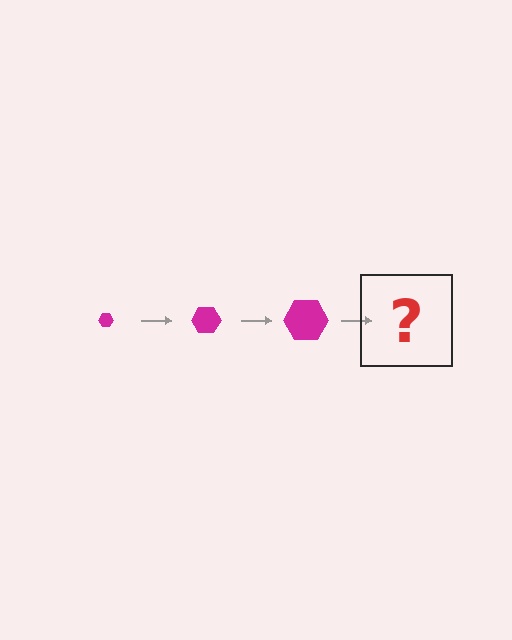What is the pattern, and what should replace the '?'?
The pattern is that the hexagon gets progressively larger each step. The '?' should be a magenta hexagon, larger than the previous one.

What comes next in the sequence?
The next element should be a magenta hexagon, larger than the previous one.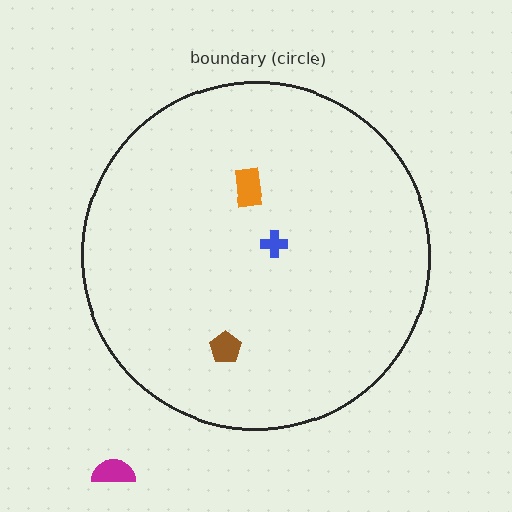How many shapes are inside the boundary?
3 inside, 1 outside.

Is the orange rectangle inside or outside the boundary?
Inside.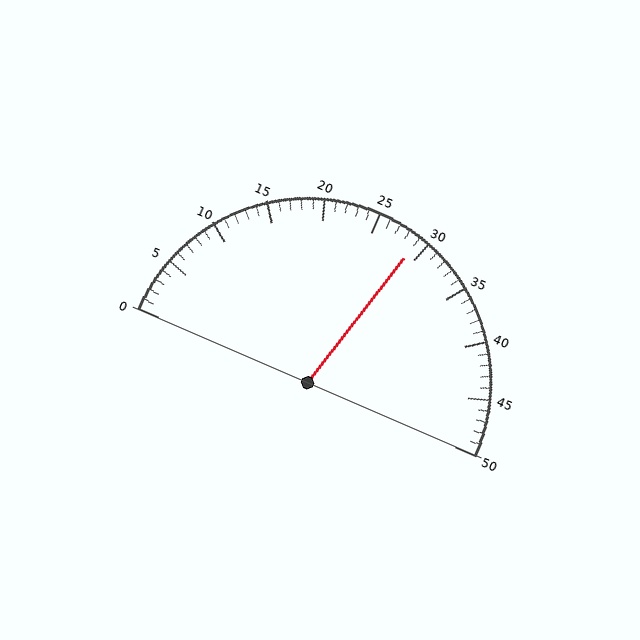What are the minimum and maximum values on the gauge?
The gauge ranges from 0 to 50.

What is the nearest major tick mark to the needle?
The nearest major tick mark is 30.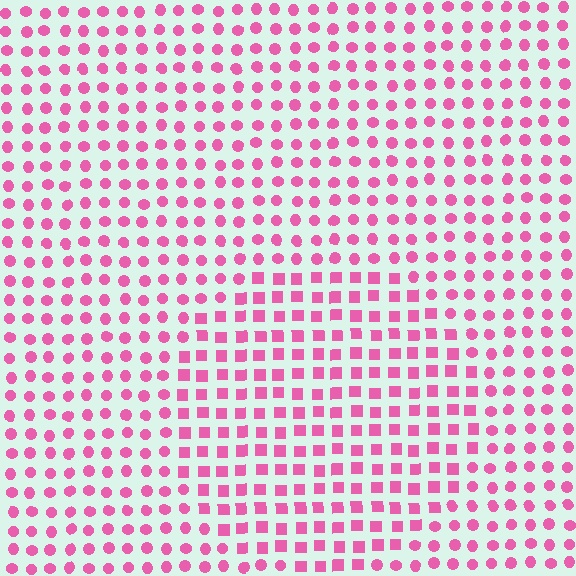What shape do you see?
I see a circle.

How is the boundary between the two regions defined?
The boundary is defined by a change in element shape: squares inside vs. circles outside. All elements share the same color and spacing.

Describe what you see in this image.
The image is filled with small pink elements arranged in a uniform grid. A circle-shaped region contains squares, while the surrounding area contains circles. The boundary is defined purely by the change in element shape.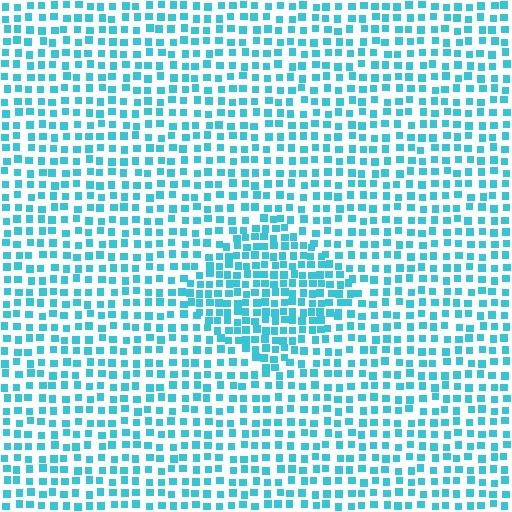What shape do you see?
I see a diamond.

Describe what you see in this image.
The image contains small cyan elements arranged at two different densities. A diamond-shaped region is visible where the elements are more densely packed than the surrounding area.